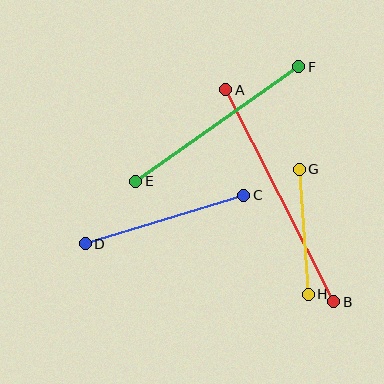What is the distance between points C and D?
The distance is approximately 166 pixels.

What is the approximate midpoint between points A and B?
The midpoint is at approximately (280, 196) pixels.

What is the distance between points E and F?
The distance is approximately 199 pixels.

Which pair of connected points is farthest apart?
Points A and B are farthest apart.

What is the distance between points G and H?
The distance is approximately 125 pixels.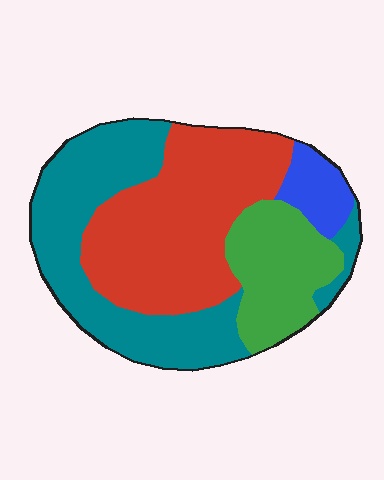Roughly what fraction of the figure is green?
Green takes up about one fifth (1/5) of the figure.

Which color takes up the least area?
Blue, at roughly 5%.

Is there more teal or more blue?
Teal.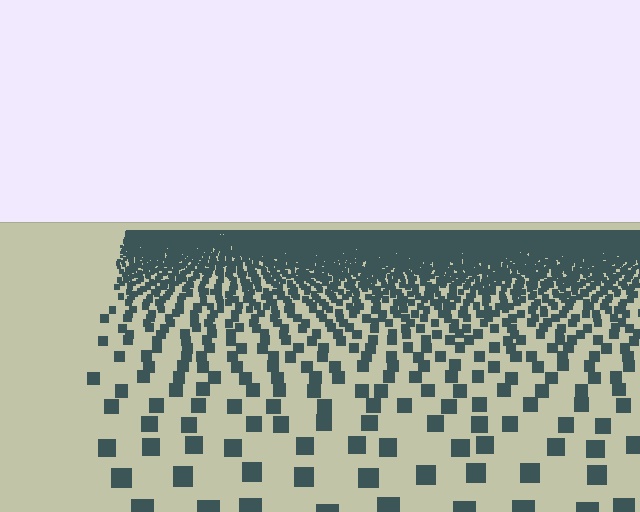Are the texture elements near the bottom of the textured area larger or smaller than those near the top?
Larger. Near the bottom, elements are closer to the viewer and appear at a bigger on-screen size.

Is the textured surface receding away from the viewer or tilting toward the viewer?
The surface is receding away from the viewer. Texture elements get smaller and denser toward the top.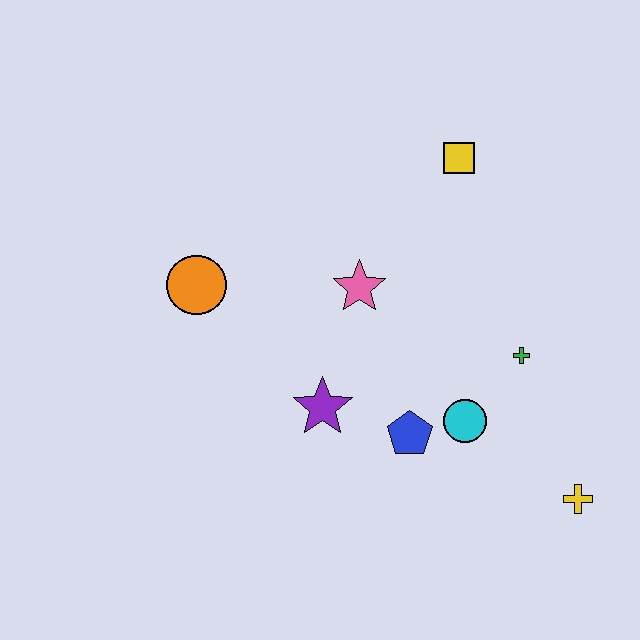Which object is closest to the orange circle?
The pink star is closest to the orange circle.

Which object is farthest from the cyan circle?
The orange circle is farthest from the cyan circle.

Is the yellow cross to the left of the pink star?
No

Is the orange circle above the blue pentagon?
Yes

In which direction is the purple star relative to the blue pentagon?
The purple star is to the left of the blue pentagon.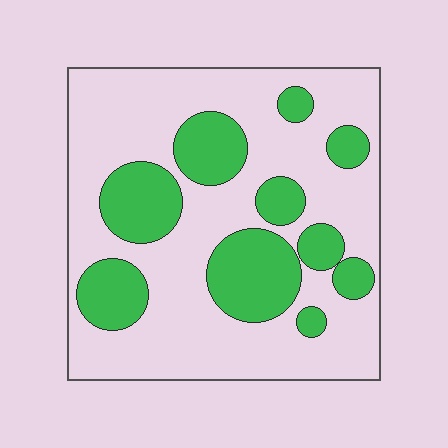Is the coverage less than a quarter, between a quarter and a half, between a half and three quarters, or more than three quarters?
Between a quarter and a half.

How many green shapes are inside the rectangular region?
10.